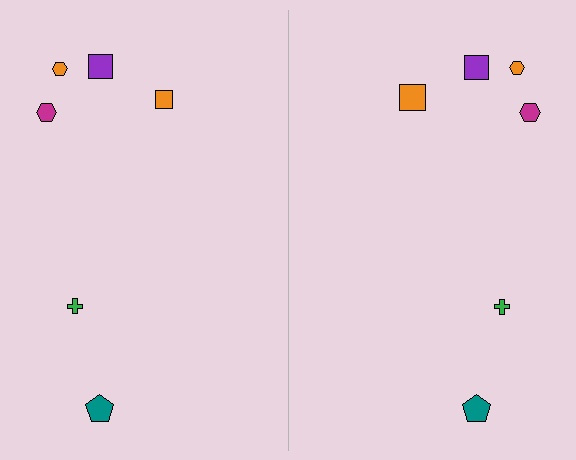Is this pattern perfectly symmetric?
No, the pattern is not perfectly symmetric. The orange square on the right side has a different size than its mirror counterpart.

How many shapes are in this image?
There are 12 shapes in this image.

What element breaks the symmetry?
The orange square on the right side has a different size than its mirror counterpart.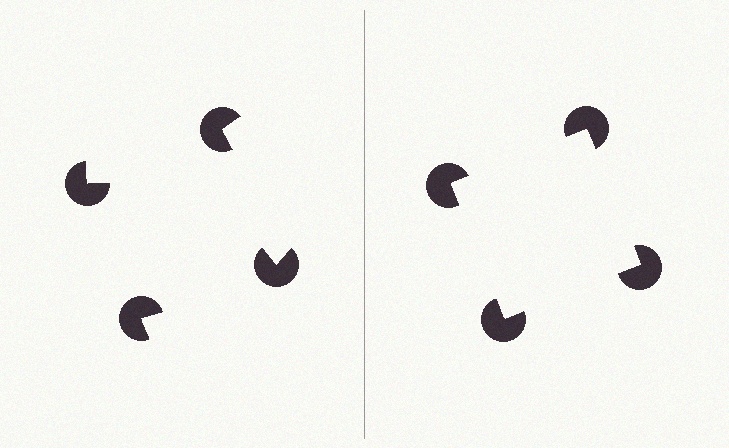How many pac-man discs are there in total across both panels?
8 — 4 on each side.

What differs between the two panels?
The pac-man discs are positioned identically on both sides; only the wedge orientations differ. On the right they align to a square; on the left they are misaligned.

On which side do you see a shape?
An illusory square appears on the right side. On the left side the wedge cuts are rotated, so no coherent shape forms.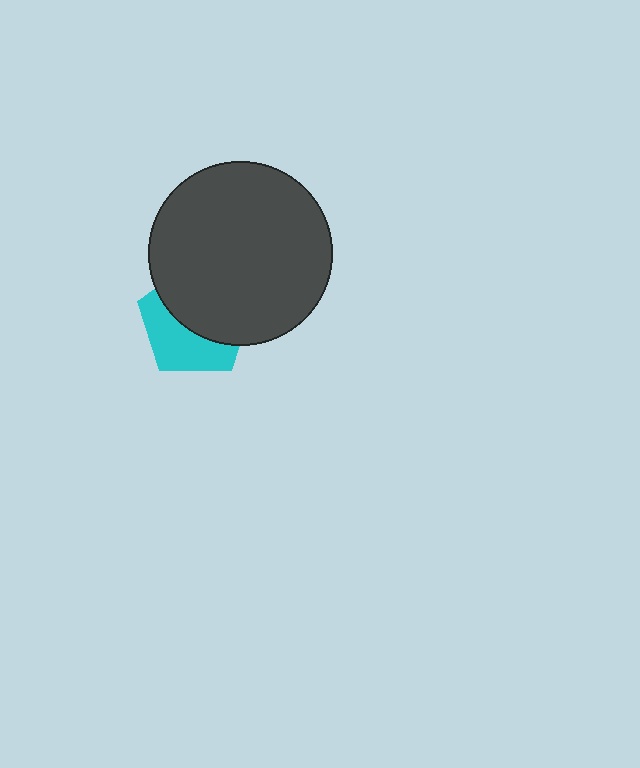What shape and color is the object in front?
The object in front is a dark gray circle.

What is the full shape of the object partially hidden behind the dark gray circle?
The partially hidden object is a cyan pentagon.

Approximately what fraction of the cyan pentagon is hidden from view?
Roughly 56% of the cyan pentagon is hidden behind the dark gray circle.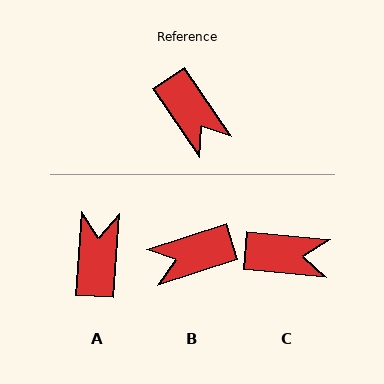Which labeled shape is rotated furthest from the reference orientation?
A, about 142 degrees away.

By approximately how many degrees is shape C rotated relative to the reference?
Approximately 51 degrees counter-clockwise.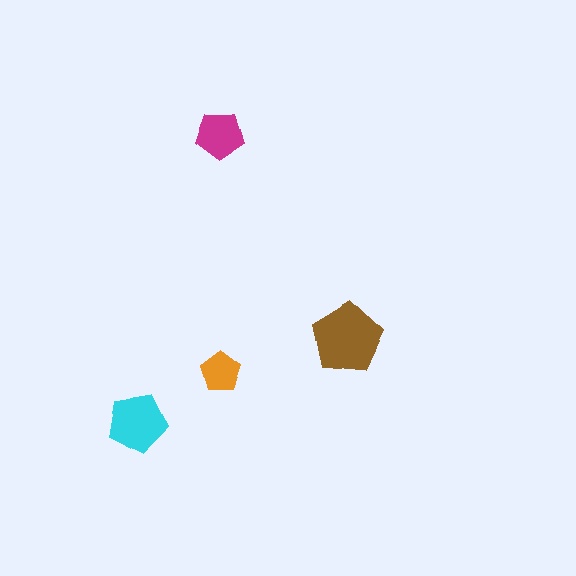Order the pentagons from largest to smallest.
the brown one, the cyan one, the magenta one, the orange one.